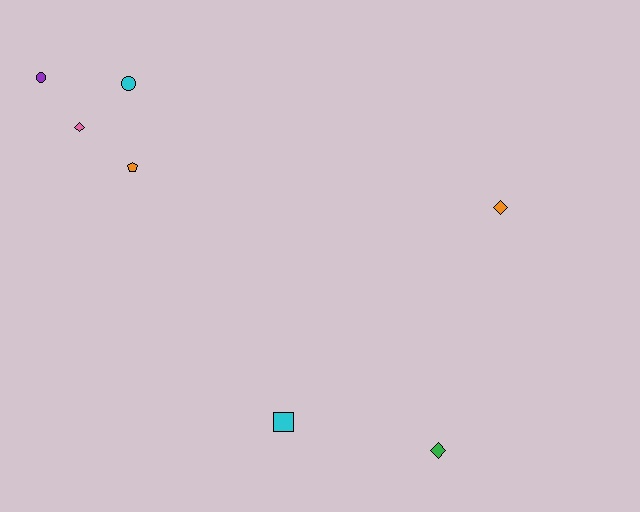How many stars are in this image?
There are no stars.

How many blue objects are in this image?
There are no blue objects.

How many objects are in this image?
There are 7 objects.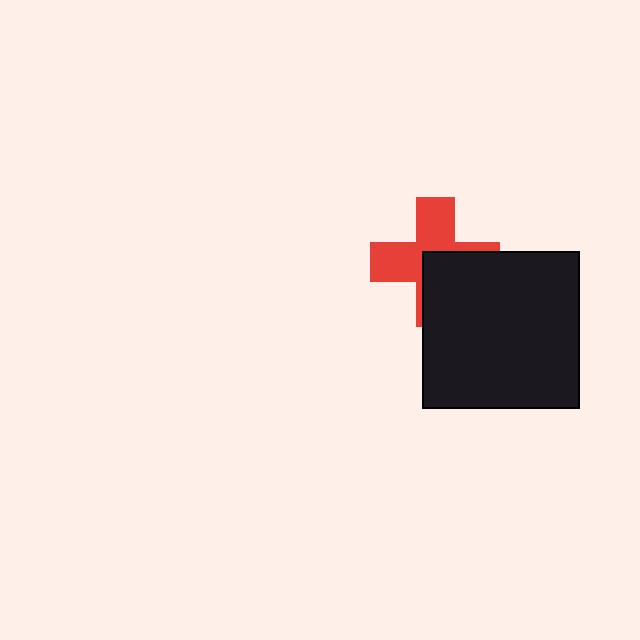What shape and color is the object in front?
The object in front is a black square.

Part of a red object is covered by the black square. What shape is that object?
It is a cross.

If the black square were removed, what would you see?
You would see the complete red cross.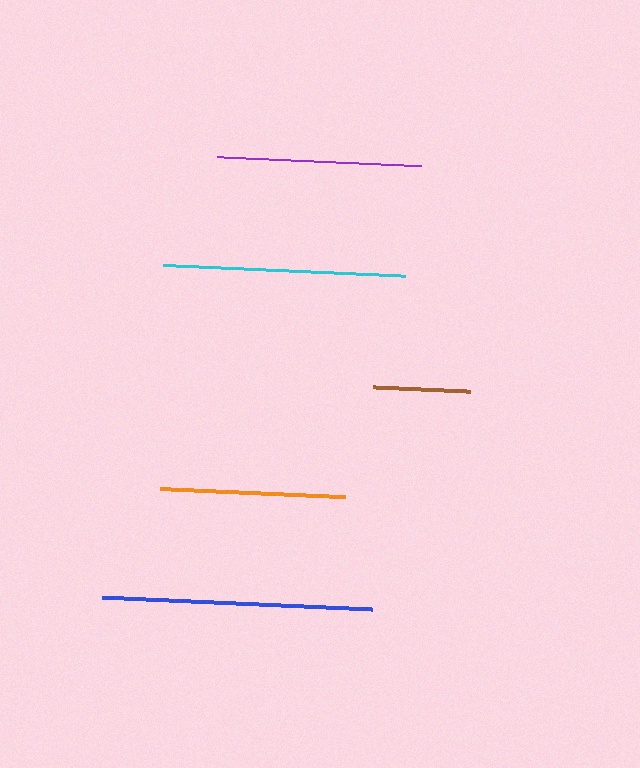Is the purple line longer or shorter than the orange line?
The purple line is longer than the orange line.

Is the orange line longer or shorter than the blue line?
The blue line is longer than the orange line.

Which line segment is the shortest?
The brown line is the shortest at approximately 97 pixels.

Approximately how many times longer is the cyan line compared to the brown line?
The cyan line is approximately 2.5 times the length of the brown line.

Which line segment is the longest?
The blue line is the longest at approximately 270 pixels.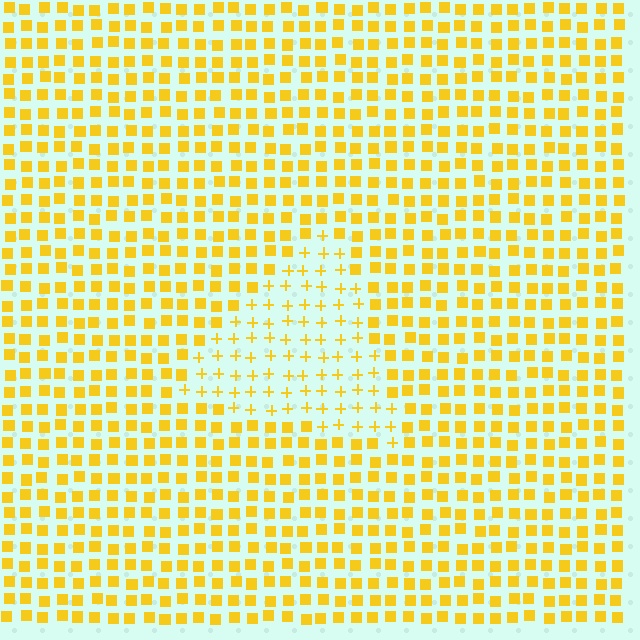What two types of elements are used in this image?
The image uses plus signs inside the triangle region and squares outside it.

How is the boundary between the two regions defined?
The boundary is defined by a change in element shape: plus signs inside vs. squares outside. All elements share the same color and spacing.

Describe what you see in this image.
The image is filled with small yellow elements arranged in a uniform grid. A triangle-shaped region contains plus signs, while the surrounding area contains squares. The boundary is defined purely by the change in element shape.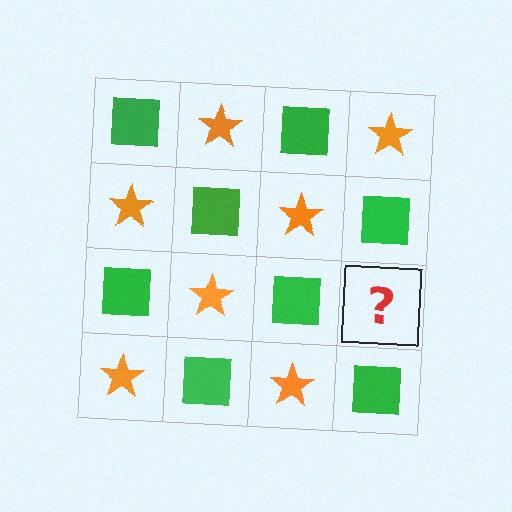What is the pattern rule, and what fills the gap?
The rule is that it alternates green square and orange star in a checkerboard pattern. The gap should be filled with an orange star.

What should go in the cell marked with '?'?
The missing cell should contain an orange star.